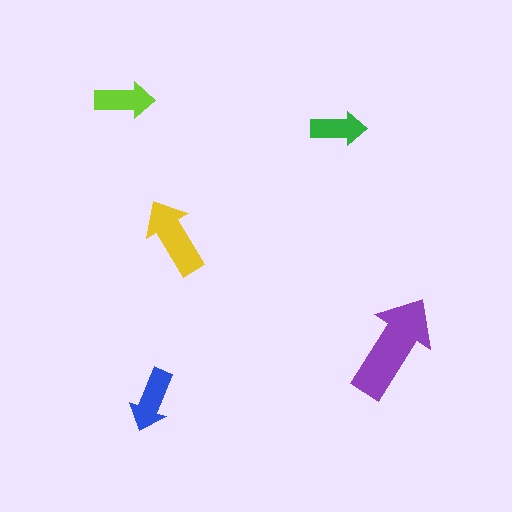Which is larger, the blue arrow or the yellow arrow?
The yellow one.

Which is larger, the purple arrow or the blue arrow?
The purple one.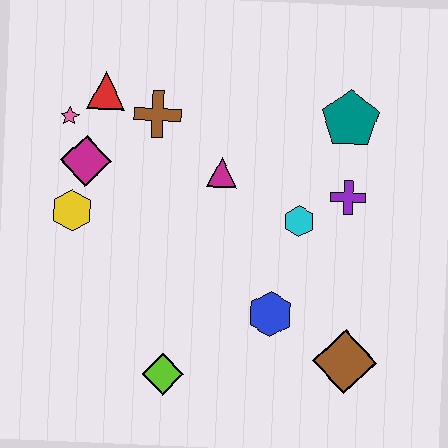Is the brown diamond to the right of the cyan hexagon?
Yes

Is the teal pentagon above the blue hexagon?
Yes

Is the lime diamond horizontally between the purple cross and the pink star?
Yes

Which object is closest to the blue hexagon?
The brown diamond is closest to the blue hexagon.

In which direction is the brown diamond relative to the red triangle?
The brown diamond is below the red triangle.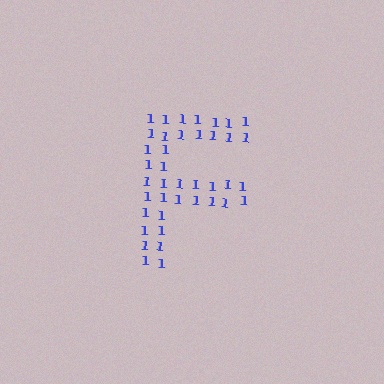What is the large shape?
The large shape is the letter F.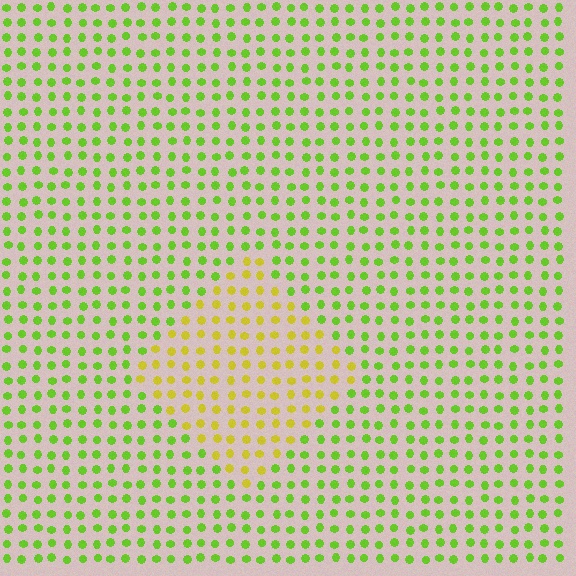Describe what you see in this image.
The image is filled with small lime elements in a uniform arrangement. A diamond-shaped region is visible where the elements are tinted to a slightly different hue, forming a subtle color boundary.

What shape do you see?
I see a diamond.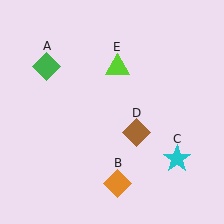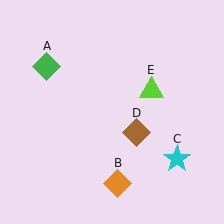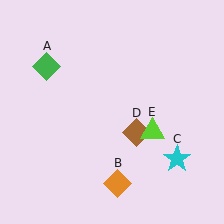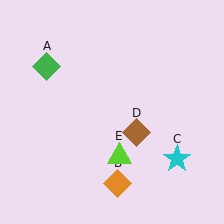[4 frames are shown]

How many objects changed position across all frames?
1 object changed position: lime triangle (object E).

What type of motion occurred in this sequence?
The lime triangle (object E) rotated clockwise around the center of the scene.